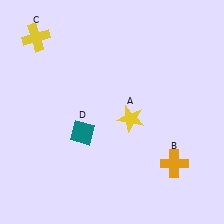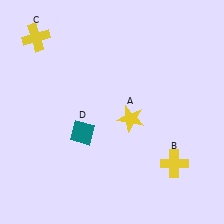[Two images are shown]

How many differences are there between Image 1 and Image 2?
There is 1 difference between the two images.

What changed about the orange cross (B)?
In Image 1, B is orange. In Image 2, it changed to yellow.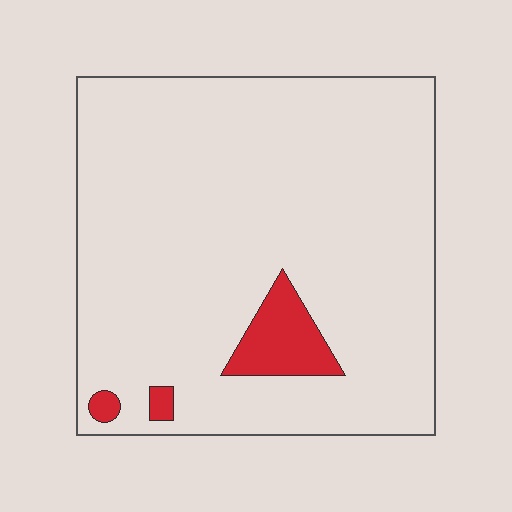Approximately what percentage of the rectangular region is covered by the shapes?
Approximately 5%.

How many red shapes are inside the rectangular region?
3.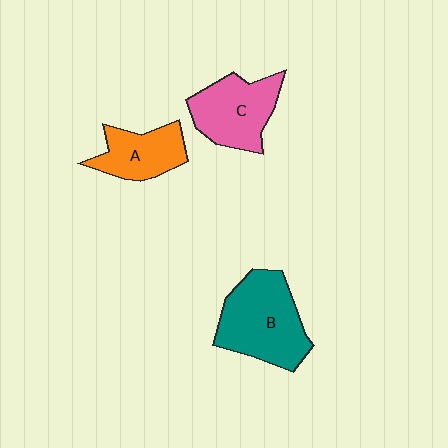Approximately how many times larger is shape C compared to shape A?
Approximately 1.3 times.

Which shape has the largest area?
Shape B (teal).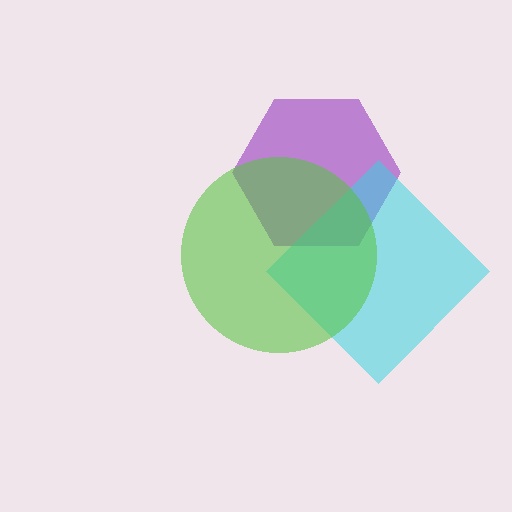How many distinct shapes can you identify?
There are 3 distinct shapes: a purple hexagon, a cyan diamond, a lime circle.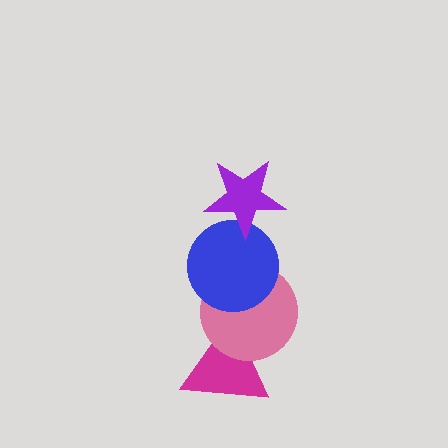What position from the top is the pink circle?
The pink circle is 3rd from the top.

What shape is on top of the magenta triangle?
The pink circle is on top of the magenta triangle.